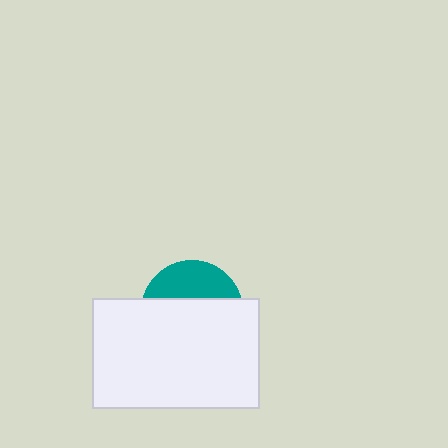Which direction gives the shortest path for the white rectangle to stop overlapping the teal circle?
Moving down gives the shortest separation.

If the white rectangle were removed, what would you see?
You would see the complete teal circle.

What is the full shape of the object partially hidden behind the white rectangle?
The partially hidden object is a teal circle.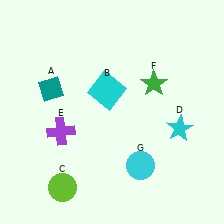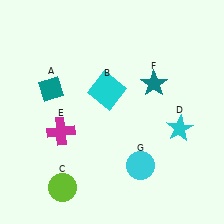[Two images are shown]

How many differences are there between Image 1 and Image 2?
There are 2 differences between the two images.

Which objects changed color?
E changed from purple to magenta. F changed from green to teal.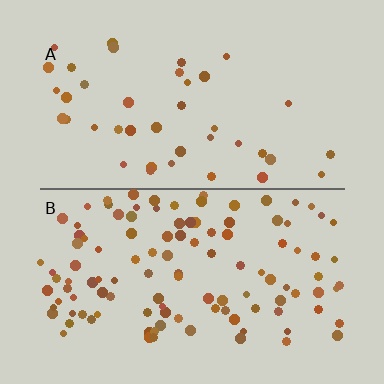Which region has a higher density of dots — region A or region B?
B (the bottom).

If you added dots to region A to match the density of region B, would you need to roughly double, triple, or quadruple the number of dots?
Approximately triple.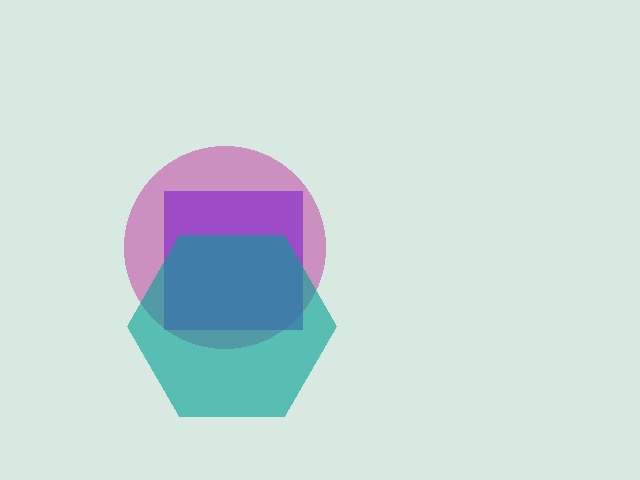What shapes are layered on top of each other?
The layered shapes are: a magenta circle, a purple square, a teal hexagon.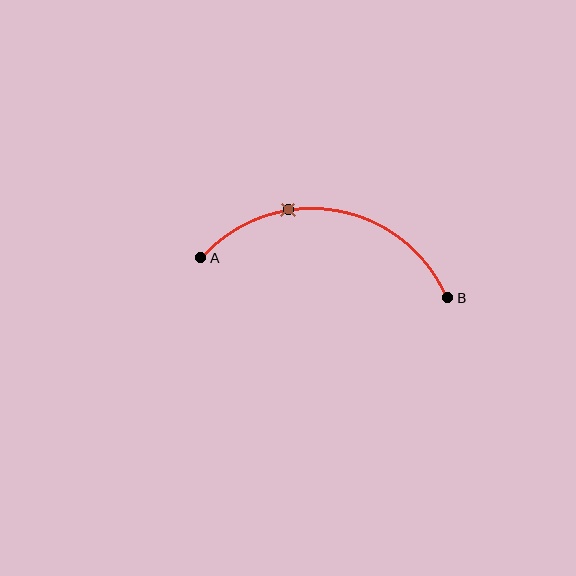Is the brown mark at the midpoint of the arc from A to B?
No. The brown mark lies on the arc but is closer to endpoint A. The arc midpoint would be at the point on the curve equidistant along the arc from both A and B.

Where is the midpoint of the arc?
The arc midpoint is the point on the curve farthest from the straight line joining A and B. It sits above that line.